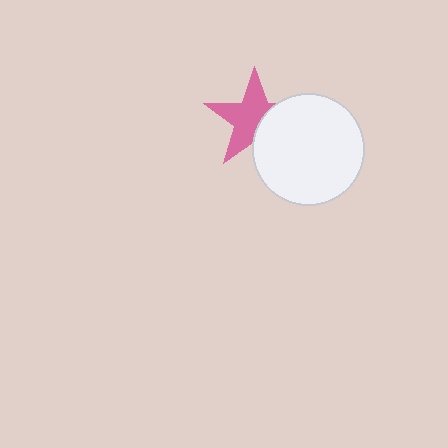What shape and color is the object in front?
The object in front is a white circle.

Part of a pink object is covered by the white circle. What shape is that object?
It is a star.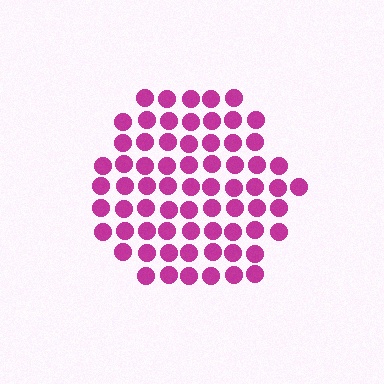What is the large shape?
The large shape is a hexagon.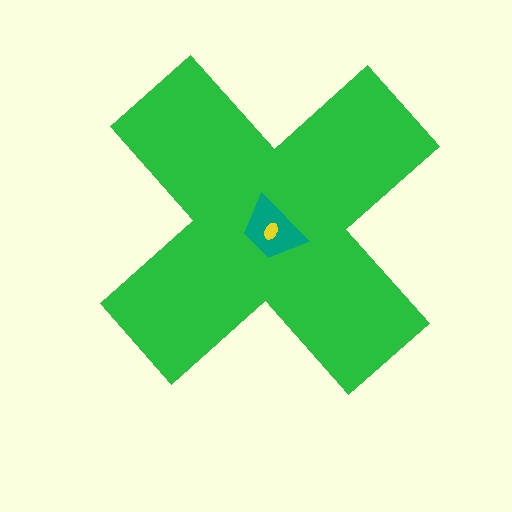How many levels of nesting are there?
3.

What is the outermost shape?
The green cross.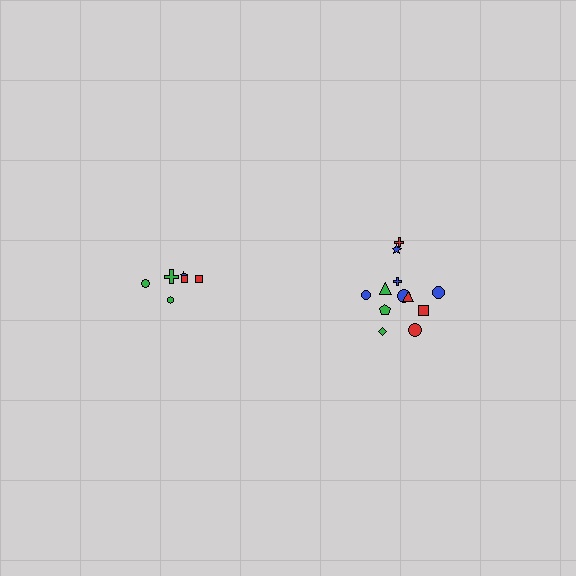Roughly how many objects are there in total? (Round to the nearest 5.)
Roughly 20 objects in total.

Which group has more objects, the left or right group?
The right group.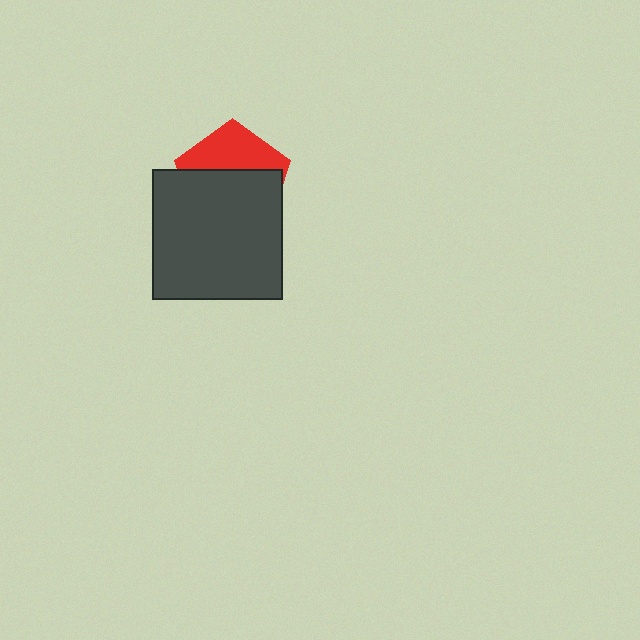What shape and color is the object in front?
The object in front is a dark gray square.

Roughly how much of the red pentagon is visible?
A small part of it is visible (roughly 39%).